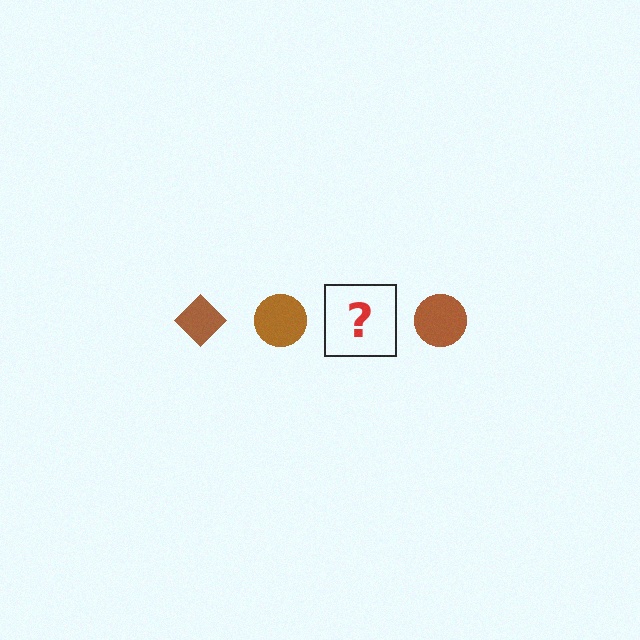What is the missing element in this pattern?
The missing element is a brown diamond.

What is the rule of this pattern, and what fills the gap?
The rule is that the pattern cycles through diamond, circle shapes in brown. The gap should be filled with a brown diamond.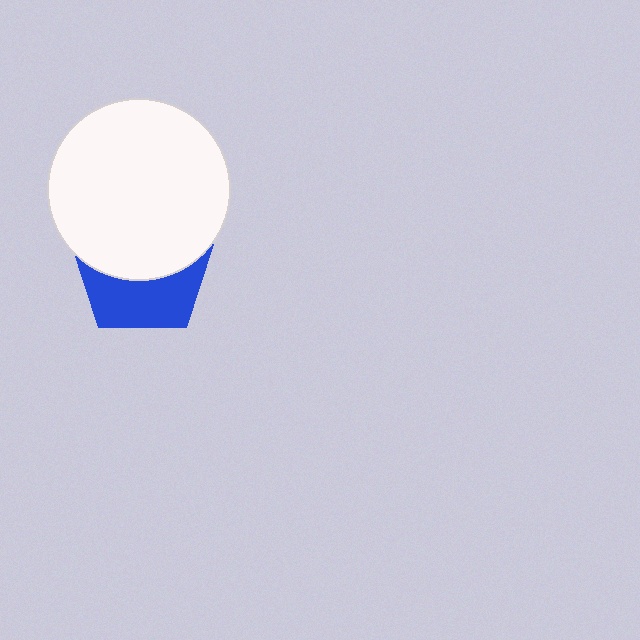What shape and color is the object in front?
The object in front is a white circle.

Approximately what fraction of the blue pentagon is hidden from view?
Roughly 56% of the blue pentagon is hidden behind the white circle.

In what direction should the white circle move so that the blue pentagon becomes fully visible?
The white circle should move up. That is the shortest direction to clear the overlap and leave the blue pentagon fully visible.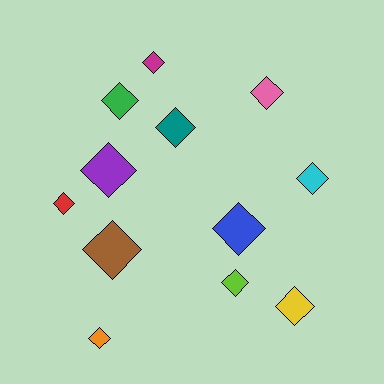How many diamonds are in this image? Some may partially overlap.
There are 12 diamonds.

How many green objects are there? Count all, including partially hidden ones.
There is 1 green object.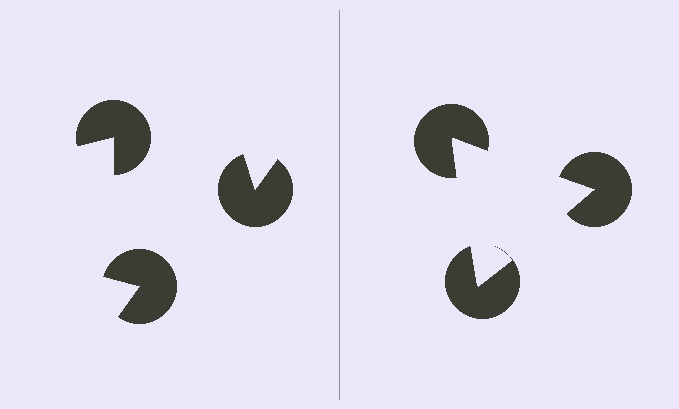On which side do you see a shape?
An illusory triangle appears on the right side. On the left side the wedge cuts are rotated, so no coherent shape forms.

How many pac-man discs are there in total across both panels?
6 — 3 on each side.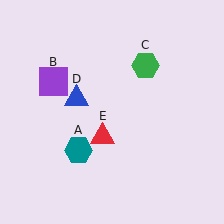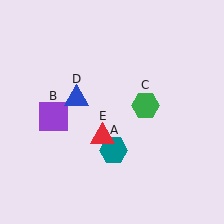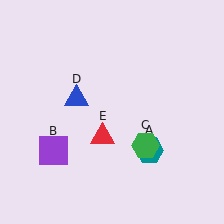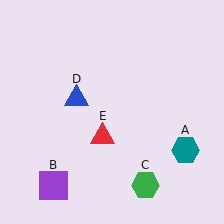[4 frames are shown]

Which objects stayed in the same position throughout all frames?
Blue triangle (object D) and red triangle (object E) remained stationary.